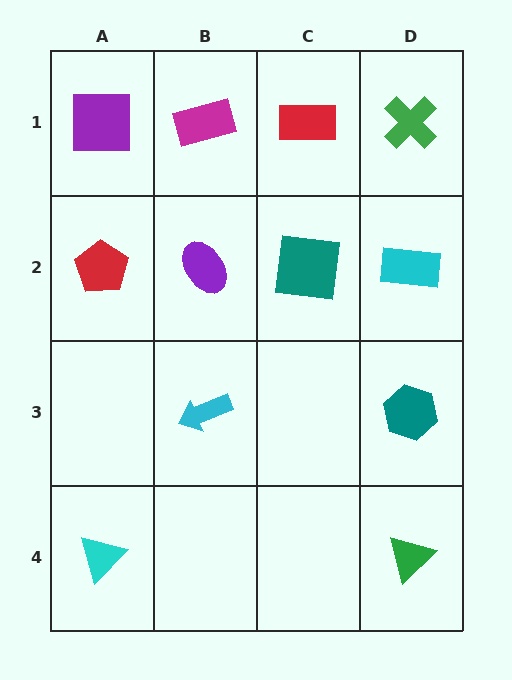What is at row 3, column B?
A cyan arrow.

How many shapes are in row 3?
2 shapes.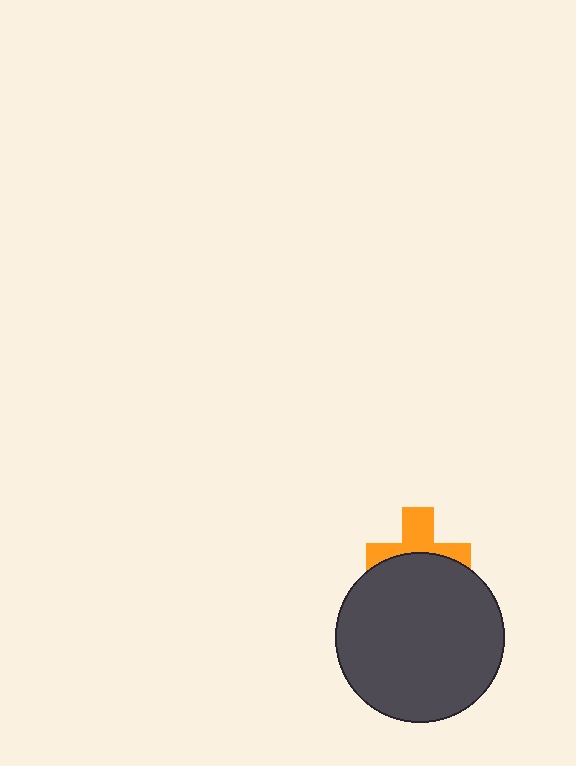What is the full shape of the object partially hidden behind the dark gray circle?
The partially hidden object is an orange cross.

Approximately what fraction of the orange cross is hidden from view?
Roughly 53% of the orange cross is hidden behind the dark gray circle.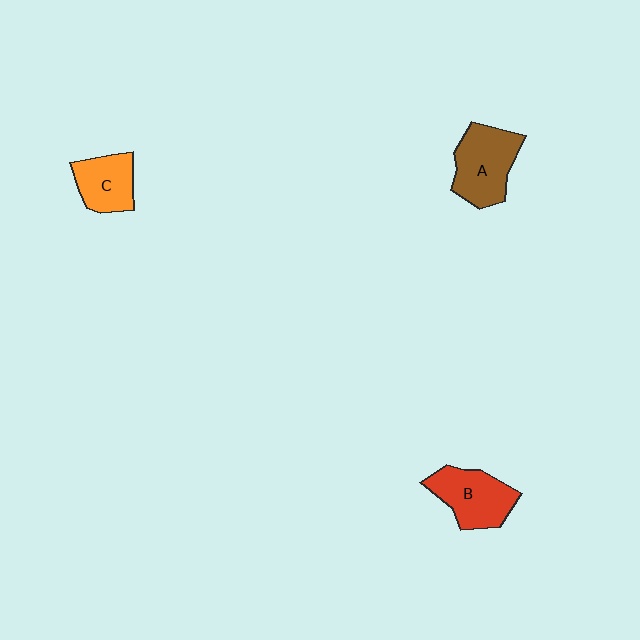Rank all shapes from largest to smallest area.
From largest to smallest: A (brown), B (red), C (orange).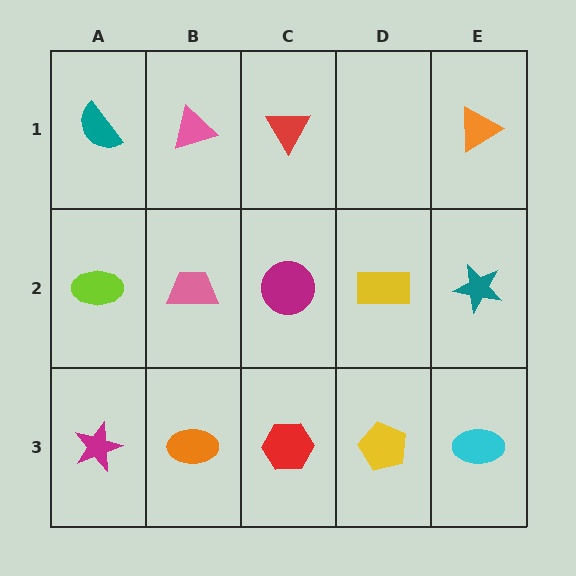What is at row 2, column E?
A teal star.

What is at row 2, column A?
A lime ellipse.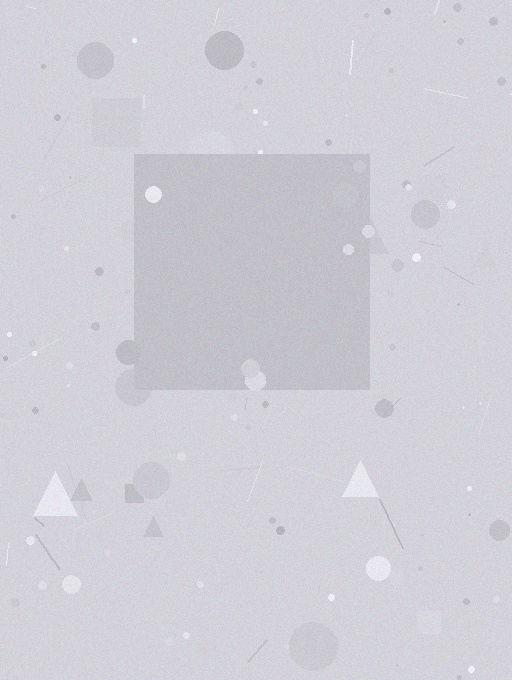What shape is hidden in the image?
A square is hidden in the image.